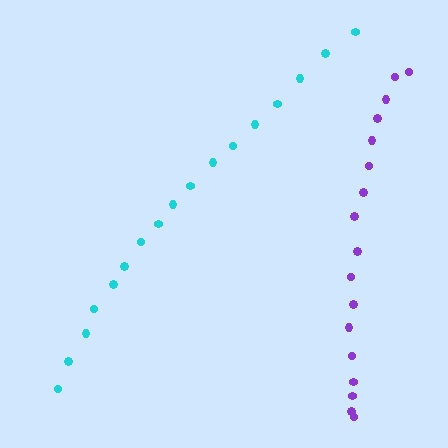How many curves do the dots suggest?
There are 2 distinct paths.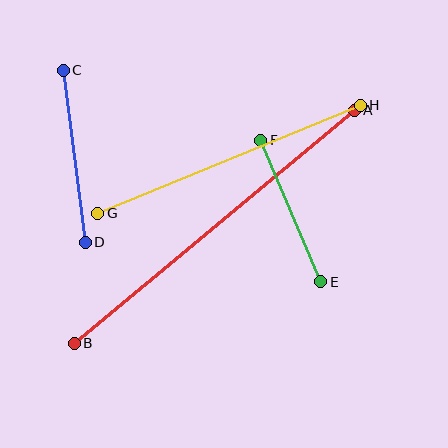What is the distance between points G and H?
The distance is approximately 284 pixels.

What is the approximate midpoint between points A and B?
The midpoint is at approximately (214, 227) pixels.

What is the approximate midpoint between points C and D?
The midpoint is at approximately (74, 156) pixels.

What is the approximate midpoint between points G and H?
The midpoint is at approximately (229, 159) pixels.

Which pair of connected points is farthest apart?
Points A and B are farthest apart.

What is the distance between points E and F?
The distance is approximately 154 pixels.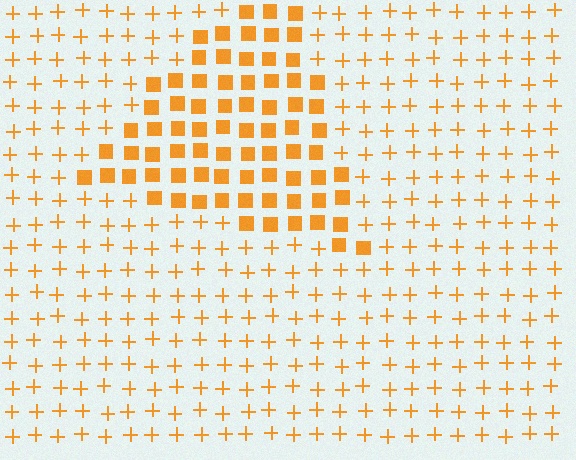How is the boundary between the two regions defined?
The boundary is defined by a change in element shape: squares inside vs. plus signs outside. All elements share the same color and spacing.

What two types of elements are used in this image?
The image uses squares inside the triangle region and plus signs outside it.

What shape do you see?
I see a triangle.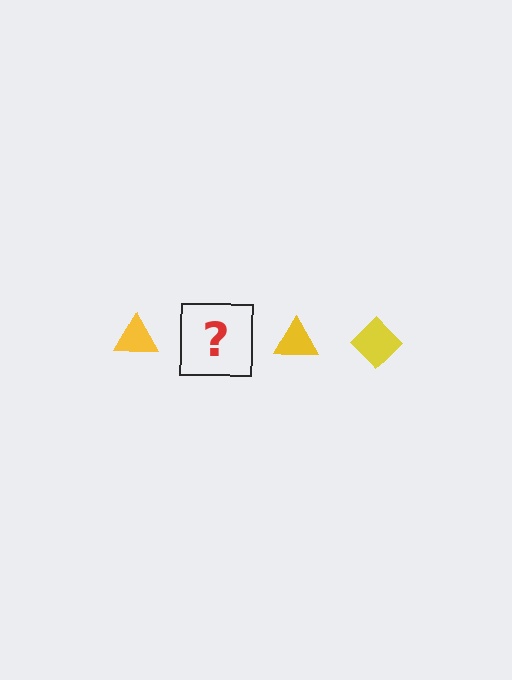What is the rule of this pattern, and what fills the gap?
The rule is that the pattern cycles through triangle, diamond shapes in yellow. The gap should be filled with a yellow diamond.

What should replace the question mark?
The question mark should be replaced with a yellow diamond.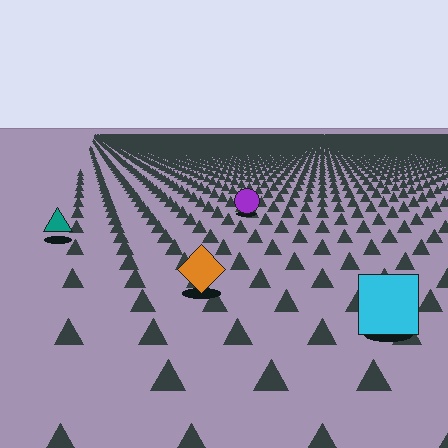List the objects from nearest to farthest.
From nearest to farthest: the cyan square, the orange diamond, the teal triangle, the purple circle.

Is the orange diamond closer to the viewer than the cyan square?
No. The cyan square is closer — you can tell from the texture gradient: the ground texture is coarser near it.